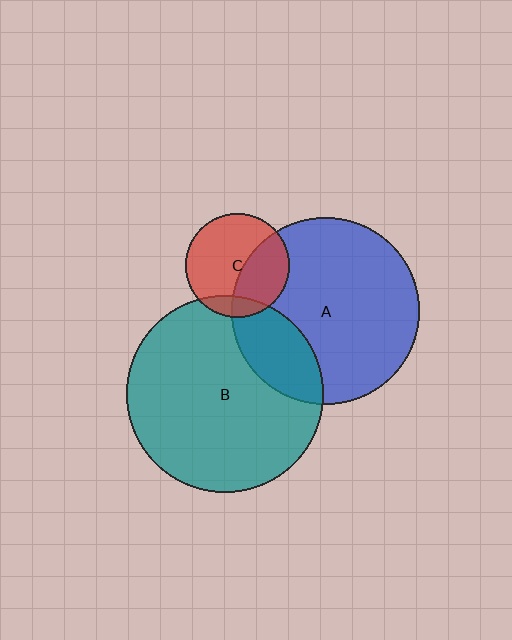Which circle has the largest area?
Circle B (teal).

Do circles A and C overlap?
Yes.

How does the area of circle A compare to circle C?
Approximately 3.2 times.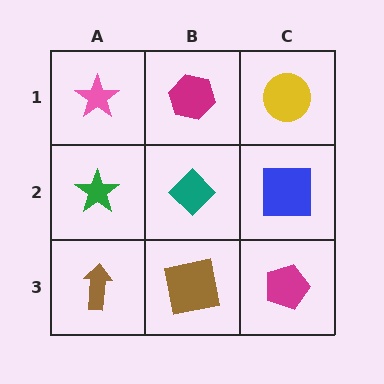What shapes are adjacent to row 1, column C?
A blue square (row 2, column C), a magenta hexagon (row 1, column B).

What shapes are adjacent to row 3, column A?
A green star (row 2, column A), a brown square (row 3, column B).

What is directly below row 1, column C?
A blue square.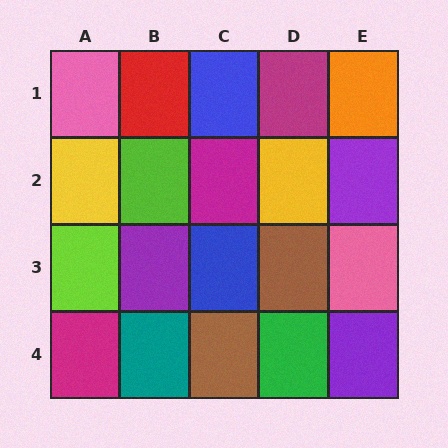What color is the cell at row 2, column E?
Purple.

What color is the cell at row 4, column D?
Green.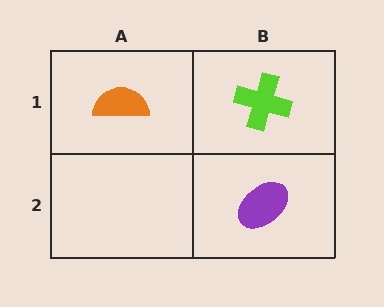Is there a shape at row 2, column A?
No, that cell is empty.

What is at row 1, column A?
An orange semicircle.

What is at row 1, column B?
A lime cross.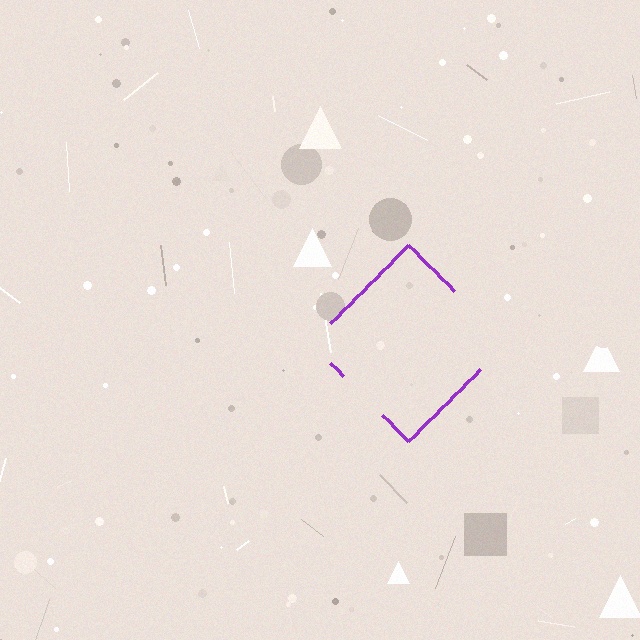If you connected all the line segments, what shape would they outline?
They would outline a diamond.